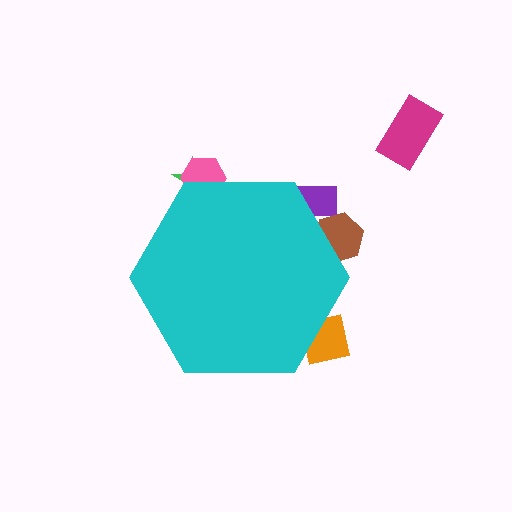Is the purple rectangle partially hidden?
Yes, the purple rectangle is partially hidden behind the cyan hexagon.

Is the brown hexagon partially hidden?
Yes, the brown hexagon is partially hidden behind the cyan hexagon.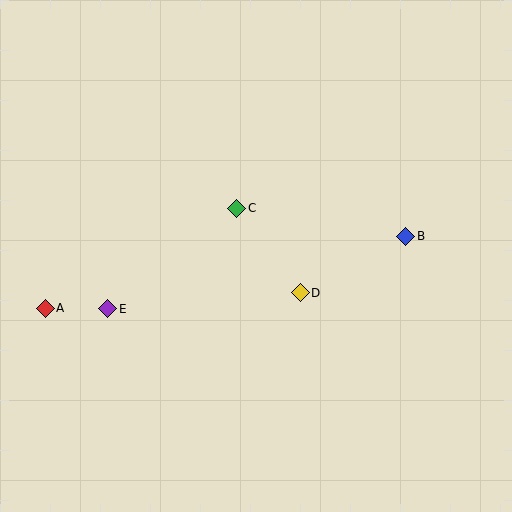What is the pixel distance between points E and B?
The distance between E and B is 307 pixels.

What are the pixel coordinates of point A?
Point A is at (45, 308).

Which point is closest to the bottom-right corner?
Point B is closest to the bottom-right corner.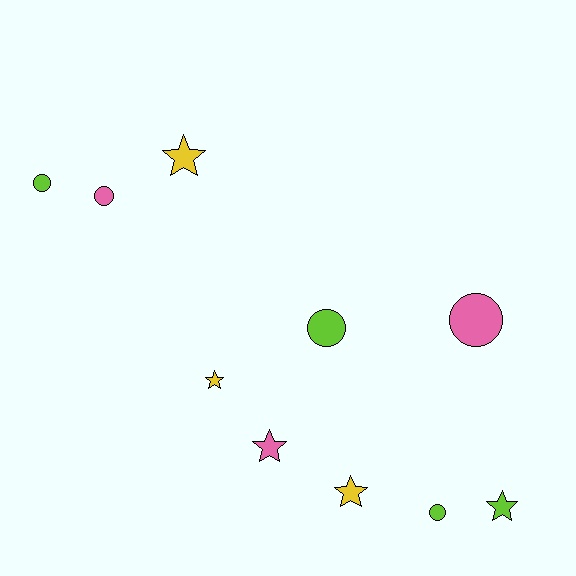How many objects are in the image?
There are 10 objects.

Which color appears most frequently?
Lime, with 4 objects.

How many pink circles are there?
There are 2 pink circles.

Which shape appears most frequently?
Circle, with 5 objects.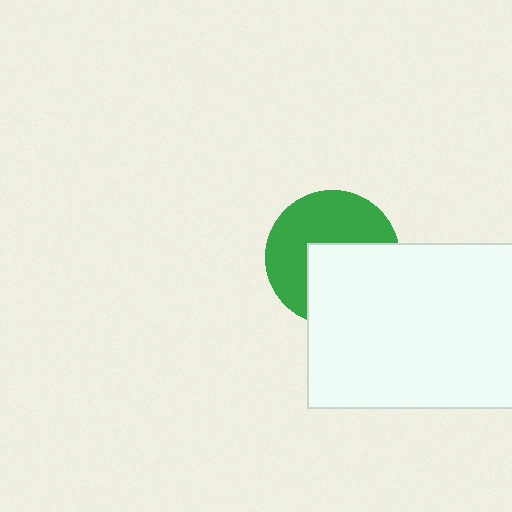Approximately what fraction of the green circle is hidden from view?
Roughly 46% of the green circle is hidden behind the white rectangle.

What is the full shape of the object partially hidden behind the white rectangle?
The partially hidden object is a green circle.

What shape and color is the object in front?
The object in front is a white rectangle.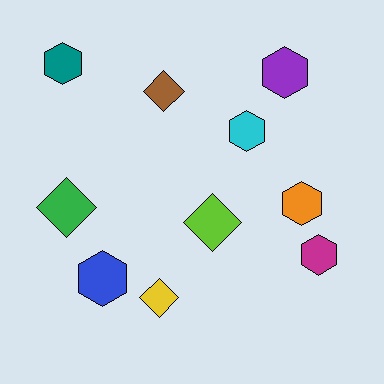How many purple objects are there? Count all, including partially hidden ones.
There is 1 purple object.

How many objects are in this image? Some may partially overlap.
There are 10 objects.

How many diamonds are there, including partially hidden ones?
There are 4 diamonds.